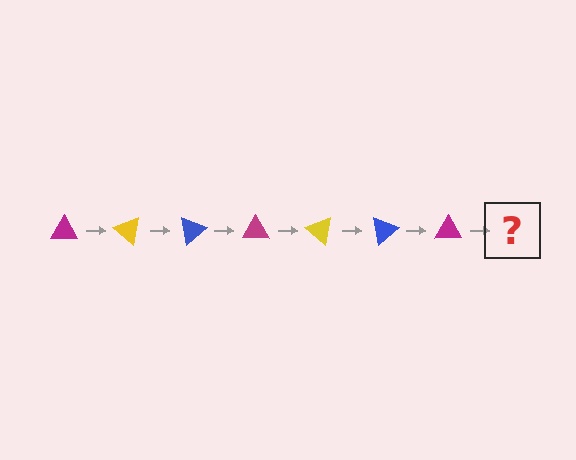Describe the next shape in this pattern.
It should be a yellow triangle, rotated 280 degrees from the start.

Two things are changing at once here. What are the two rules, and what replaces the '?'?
The two rules are that it rotates 40 degrees each step and the color cycles through magenta, yellow, and blue. The '?' should be a yellow triangle, rotated 280 degrees from the start.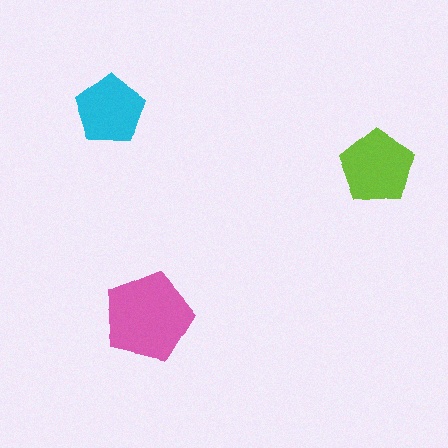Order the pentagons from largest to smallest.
the pink one, the lime one, the cyan one.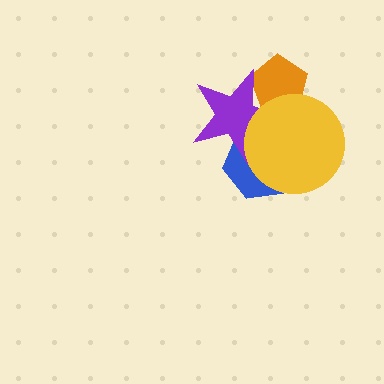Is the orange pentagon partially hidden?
Yes, it is partially covered by another shape.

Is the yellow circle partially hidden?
No, no other shape covers it.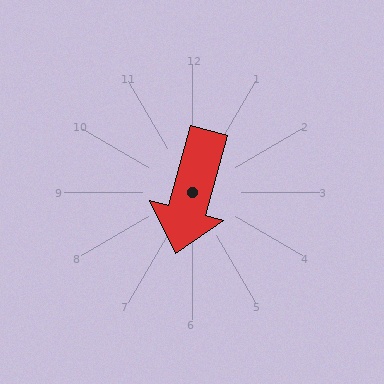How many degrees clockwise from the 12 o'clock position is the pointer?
Approximately 195 degrees.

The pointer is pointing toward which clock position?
Roughly 7 o'clock.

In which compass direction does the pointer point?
South.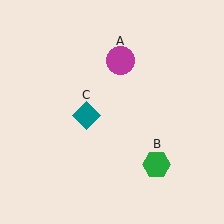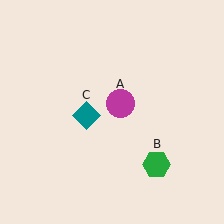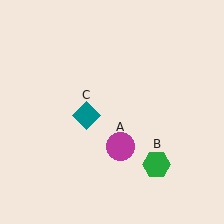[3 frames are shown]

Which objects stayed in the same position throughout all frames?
Green hexagon (object B) and teal diamond (object C) remained stationary.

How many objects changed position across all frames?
1 object changed position: magenta circle (object A).